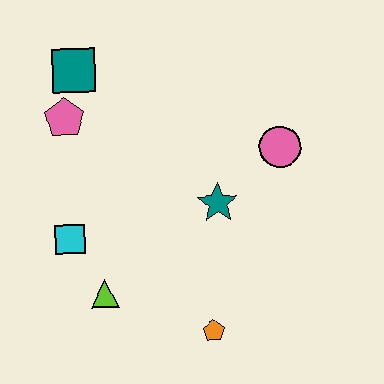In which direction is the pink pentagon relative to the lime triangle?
The pink pentagon is above the lime triangle.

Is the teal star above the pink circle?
No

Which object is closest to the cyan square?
The lime triangle is closest to the cyan square.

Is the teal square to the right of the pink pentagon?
Yes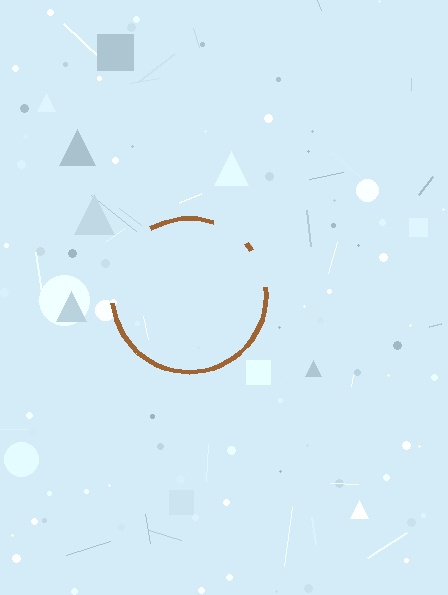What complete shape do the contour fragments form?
The contour fragments form a circle.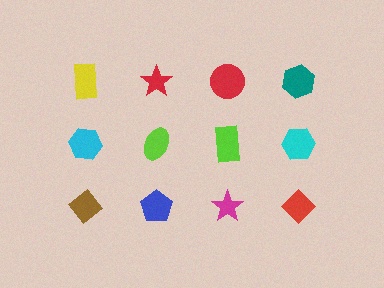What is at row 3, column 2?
A blue pentagon.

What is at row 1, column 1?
A yellow rectangle.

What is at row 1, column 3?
A red circle.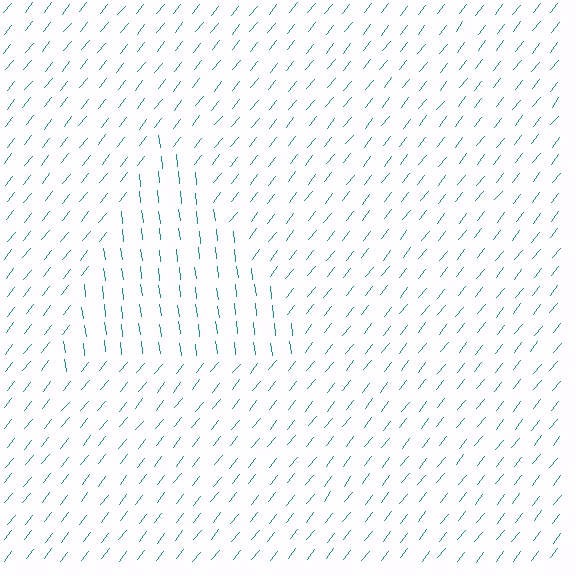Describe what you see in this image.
The image is filled with small teal line segments. A triangle region in the image has lines oriented differently from the surrounding lines, creating a visible texture boundary.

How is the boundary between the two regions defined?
The boundary is defined purely by a change in line orientation (approximately 45 degrees difference). All lines are the same color and thickness.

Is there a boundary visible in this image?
Yes, there is a texture boundary formed by a change in line orientation.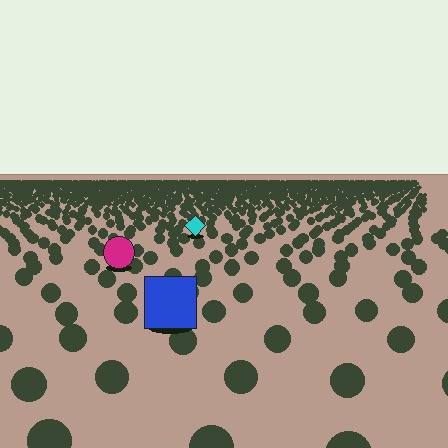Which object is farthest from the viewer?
The cyan diamond is farthest from the viewer. It appears smaller and the ground texture around it is denser.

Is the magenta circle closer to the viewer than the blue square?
No. The blue square is closer — you can tell from the texture gradient: the ground texture is coarser near it.